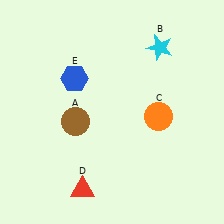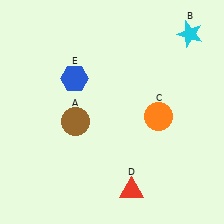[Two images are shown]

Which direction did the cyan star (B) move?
The cyan star (B) moved right.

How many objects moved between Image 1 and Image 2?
2 objects moved between the two images.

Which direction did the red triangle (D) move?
The red triangle (D) moved right.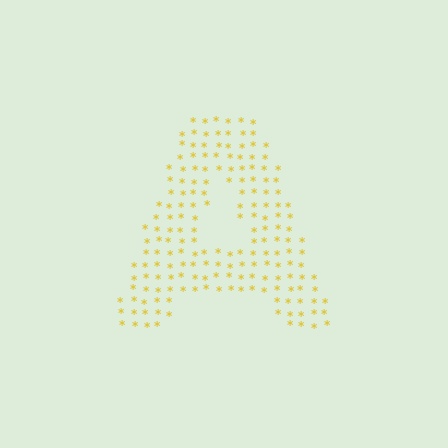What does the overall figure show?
The overall figure shows the letter A.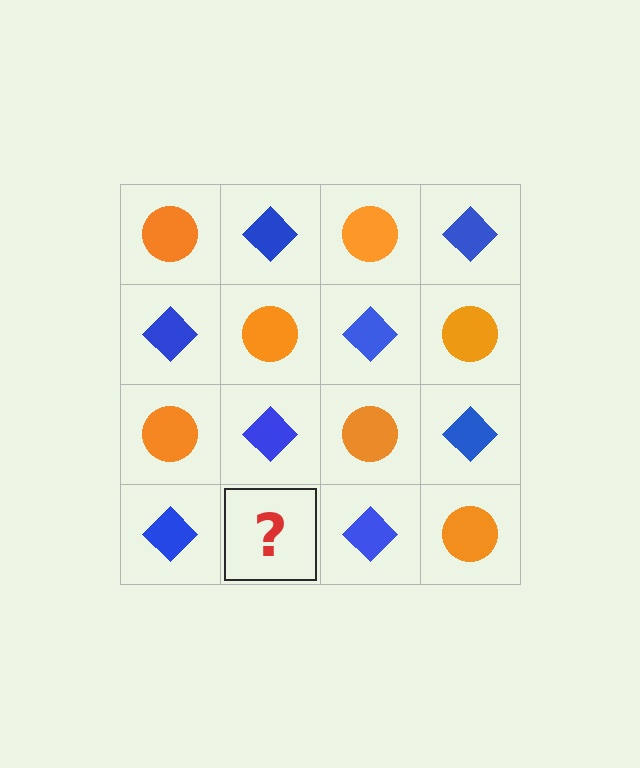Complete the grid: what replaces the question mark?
The question mark should be replaced with an orange circle.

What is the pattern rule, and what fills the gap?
The rule is that it alternates orange circle and blue diamond in a checkerboard pattern. The gap should be filled with an orange circle.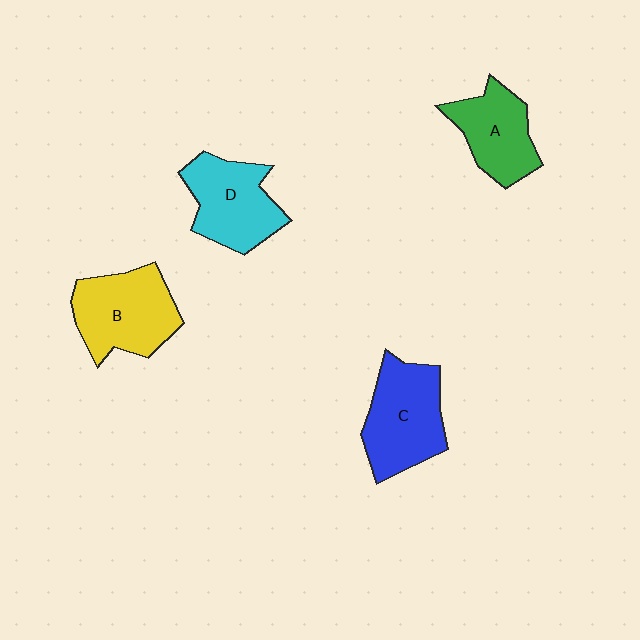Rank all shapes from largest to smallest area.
From largest to smallest: B (yellow), C (blue), D (cyan), A (green).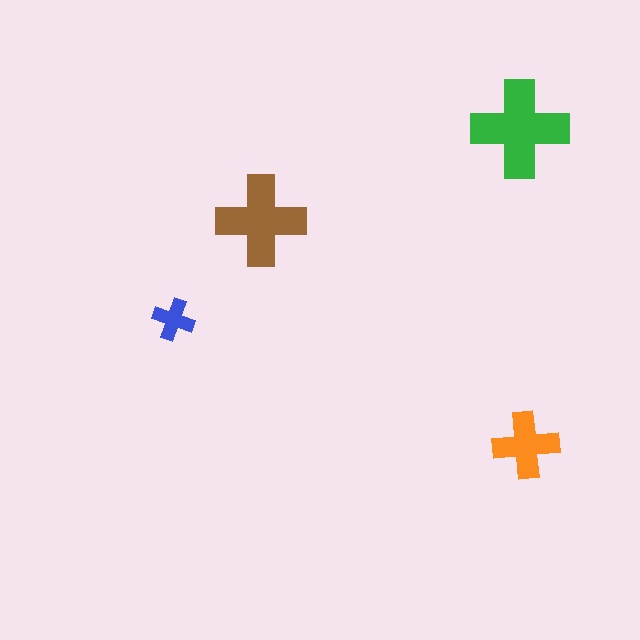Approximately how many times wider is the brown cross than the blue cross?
About 2 times wider.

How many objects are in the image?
There are 4 objects in the image.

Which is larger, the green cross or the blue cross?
The green one.